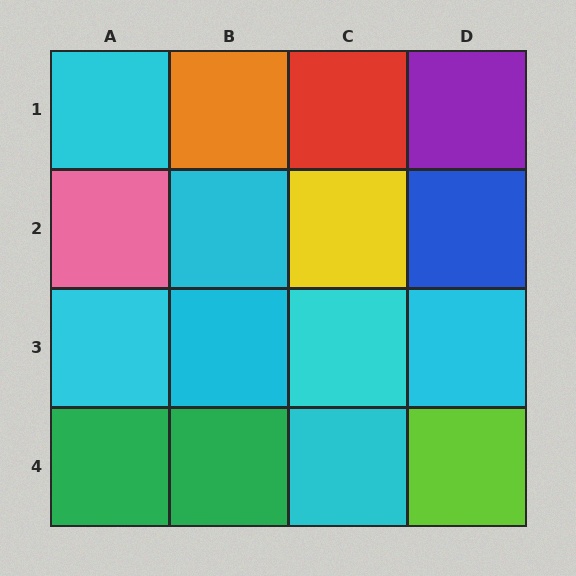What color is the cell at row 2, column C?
Yellow.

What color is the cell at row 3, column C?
Cyan.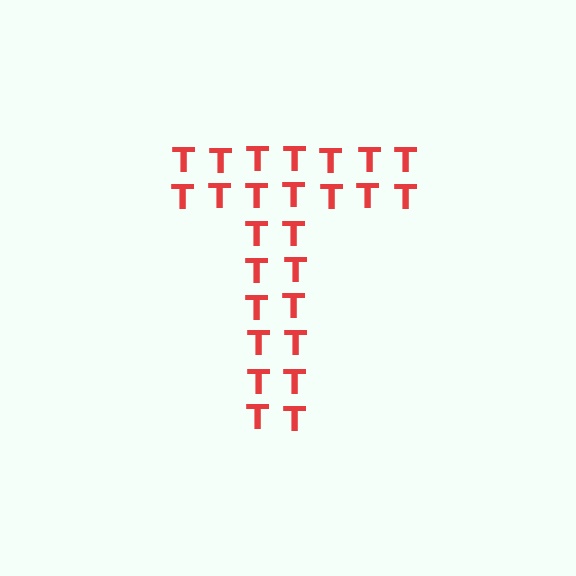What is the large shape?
The large shape is the letter T.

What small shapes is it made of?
It is made of small letter T's.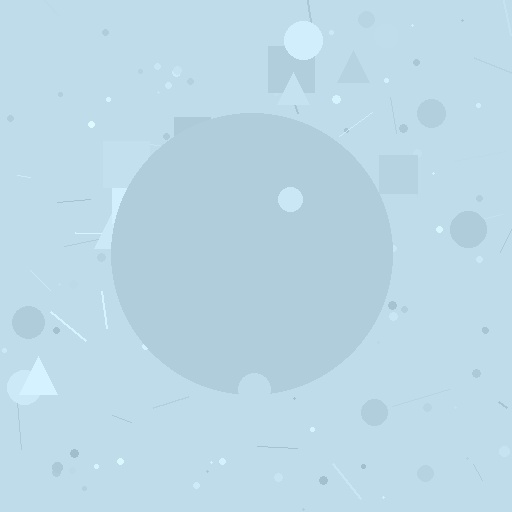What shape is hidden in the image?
A circle is hidden in the image.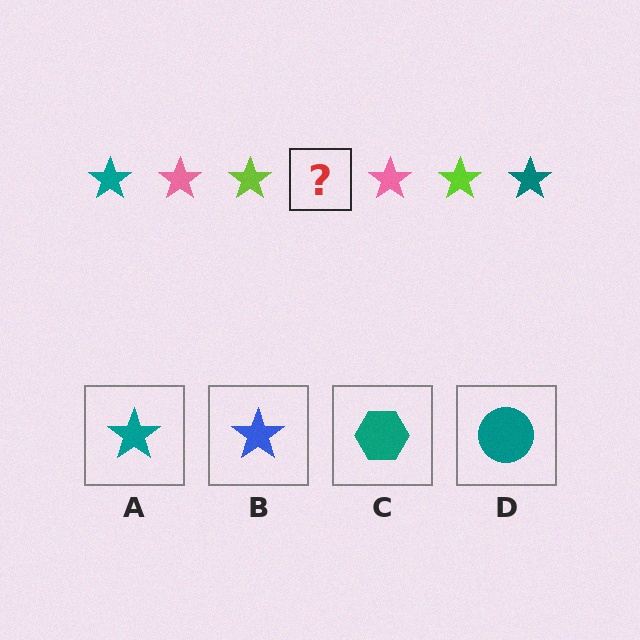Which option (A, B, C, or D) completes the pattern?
A.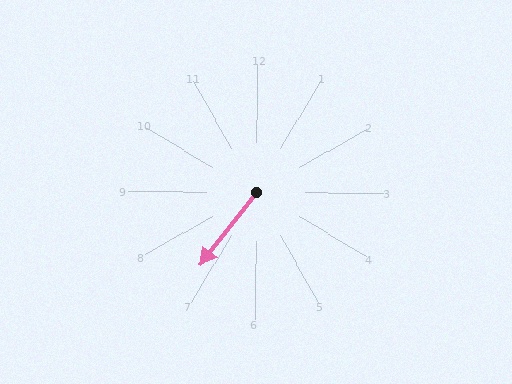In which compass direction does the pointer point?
Southwest.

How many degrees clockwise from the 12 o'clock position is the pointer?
Approximately 218 degrees.